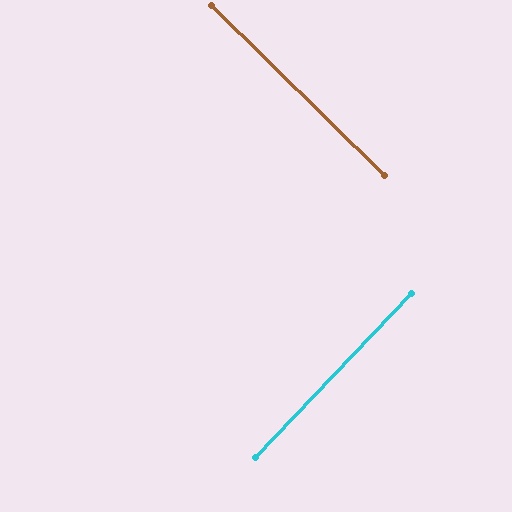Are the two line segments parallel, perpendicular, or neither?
Perpendicular — they meet at approximately 89°.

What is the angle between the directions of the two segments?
Approximately 89 degrees.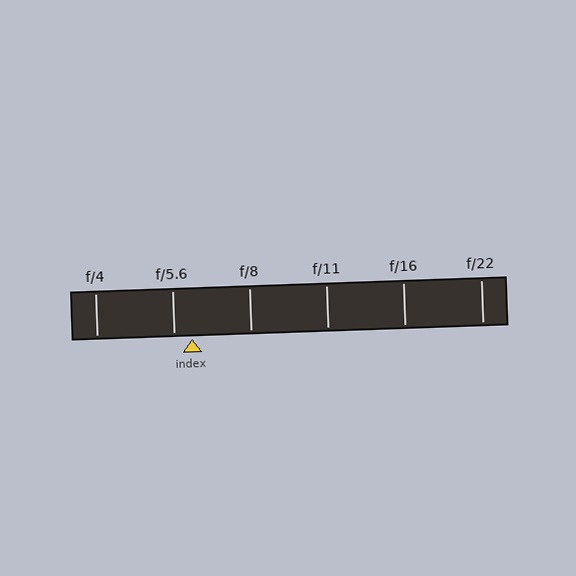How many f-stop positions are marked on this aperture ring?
There are 6 f-stop positions marked.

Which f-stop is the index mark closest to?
The index mark is closest to f/5.6.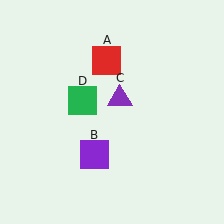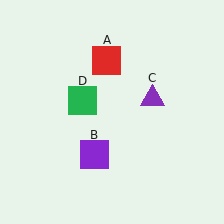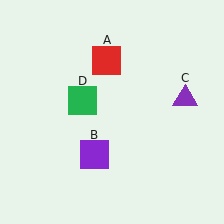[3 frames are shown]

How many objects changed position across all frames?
1 object changed position: purple triangle (object C).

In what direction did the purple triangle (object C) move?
The purple triangle (object C) moved right.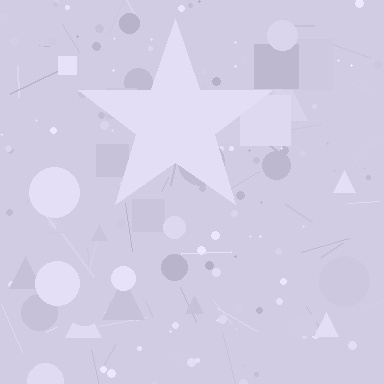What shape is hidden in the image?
A star is hidden in the image.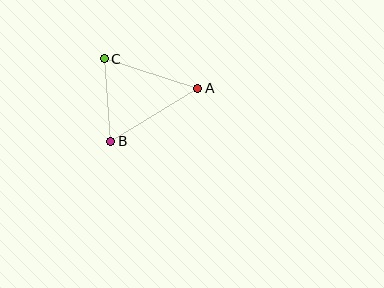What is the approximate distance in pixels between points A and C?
The distance between A and C is approximately 98 pixels.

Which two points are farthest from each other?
Points A and B are farthest from each other.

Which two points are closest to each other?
Points B and C are closest to each other.